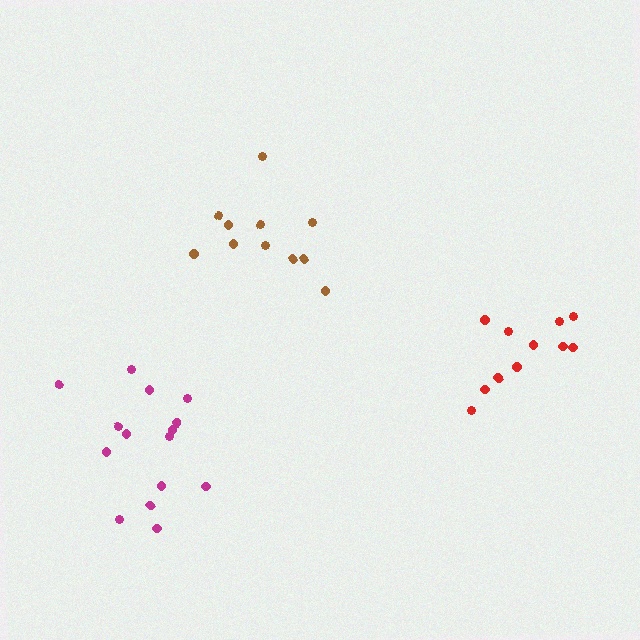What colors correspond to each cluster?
The clusters are colored: brown, red, magenta.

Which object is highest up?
The brown cluster is topmost.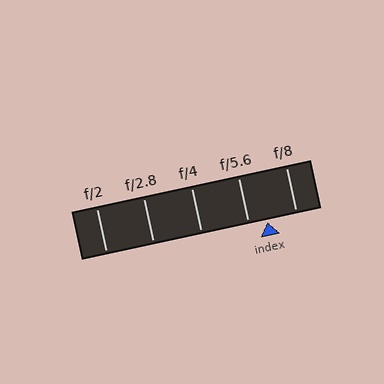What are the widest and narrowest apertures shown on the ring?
The widest aperture shown is f/2 and the narrowest is f/8.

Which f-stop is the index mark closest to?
The index mark is closest to f/5.6.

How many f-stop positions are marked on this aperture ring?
There are 5 f-stop positions marked.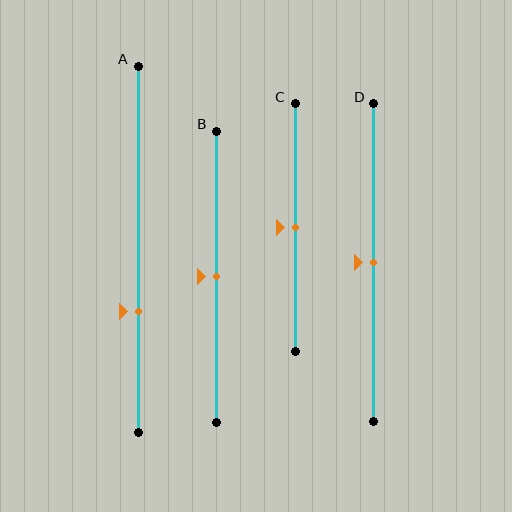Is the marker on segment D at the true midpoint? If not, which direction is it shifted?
Yes, the marker on segment D is at the true midpoint.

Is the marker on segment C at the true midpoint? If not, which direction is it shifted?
Yes, the marker on segment C is at the true midpoint.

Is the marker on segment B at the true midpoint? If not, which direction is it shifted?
Yes, the marker on segment B is at the true midpoint.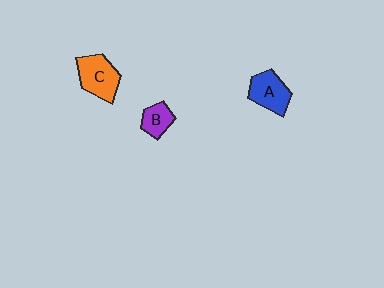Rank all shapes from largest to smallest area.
From largest to smallest: C (orange), A (blue), B (purple).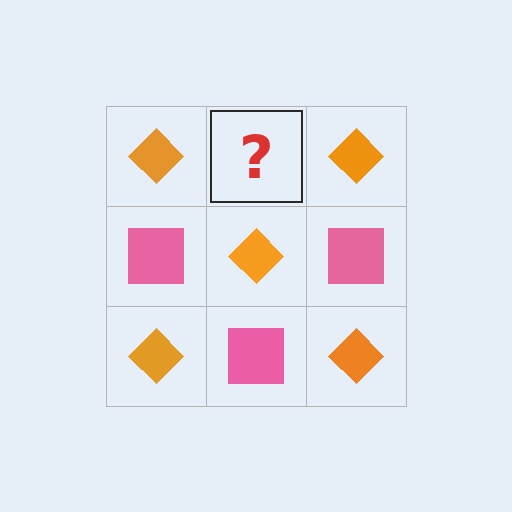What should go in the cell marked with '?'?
The missing cell should contain a pink square.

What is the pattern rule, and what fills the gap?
The rule is that it alternates orange diamond and pink square in a checkerboard pattern. The gap should be filled with a pink square.